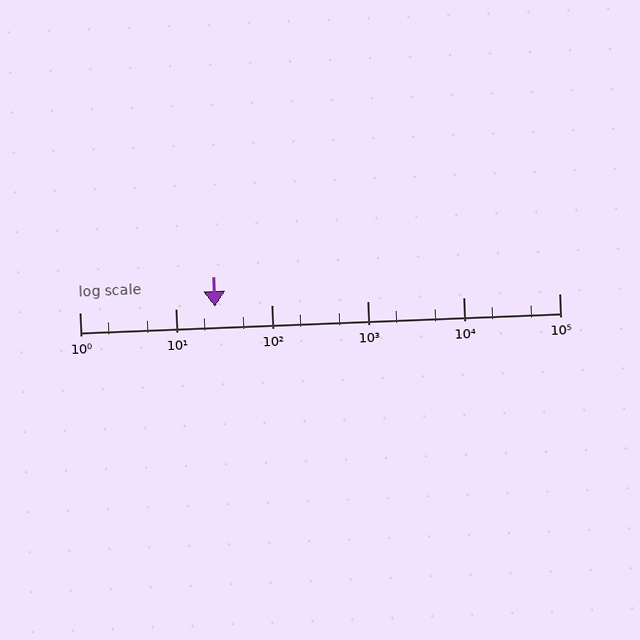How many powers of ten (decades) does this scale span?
The scale spans 5 decades, from 1 to 100000.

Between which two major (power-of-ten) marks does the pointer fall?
The pointer is between 10 and 100.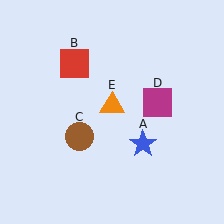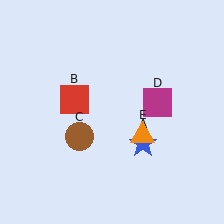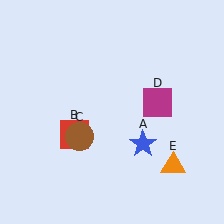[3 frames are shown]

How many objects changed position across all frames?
2 objects changed position: red square (object B), orange triangle (object E).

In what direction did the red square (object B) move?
The red square (object B) moved down.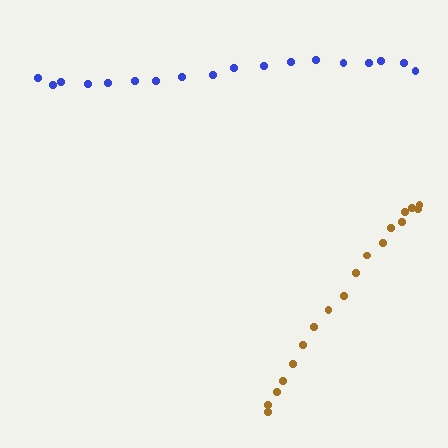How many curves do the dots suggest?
There are 2 distinct paths.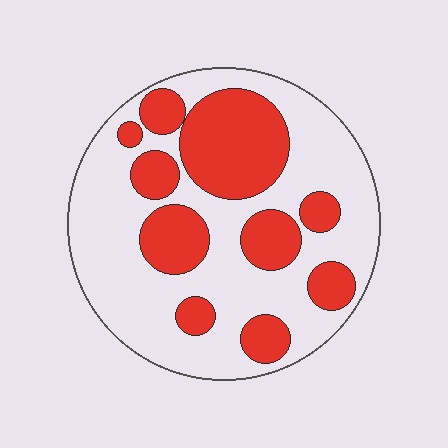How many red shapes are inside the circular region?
10.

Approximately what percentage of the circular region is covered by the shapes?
Approximately 35%.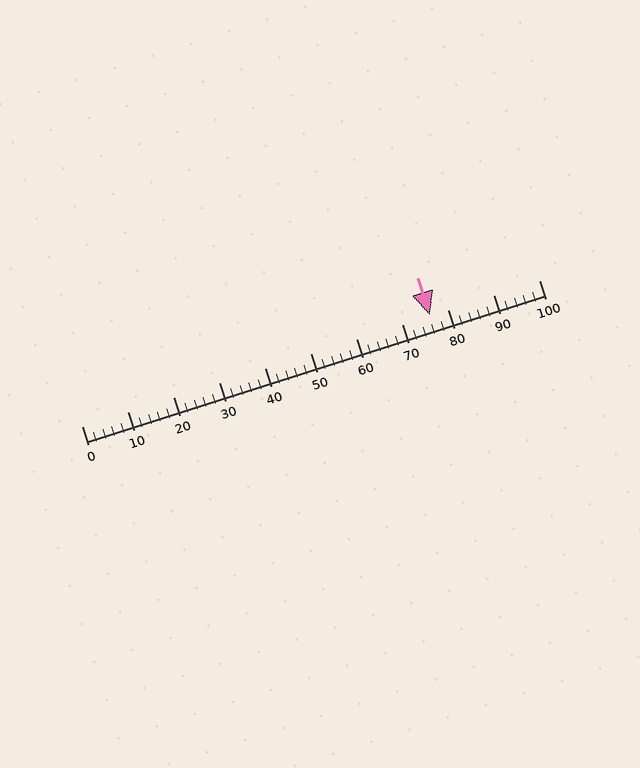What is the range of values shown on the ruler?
The ruler shows values from 0 to 100.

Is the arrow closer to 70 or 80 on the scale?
The arrow is closer to 80.